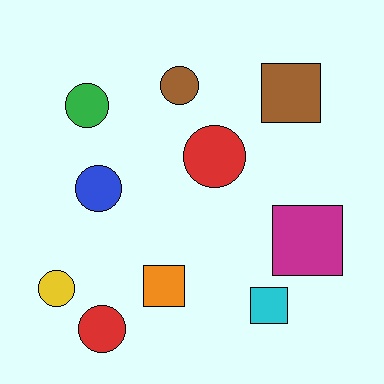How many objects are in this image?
There are 10 objects.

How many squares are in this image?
There are 4 squares.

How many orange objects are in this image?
There is 1 orange object.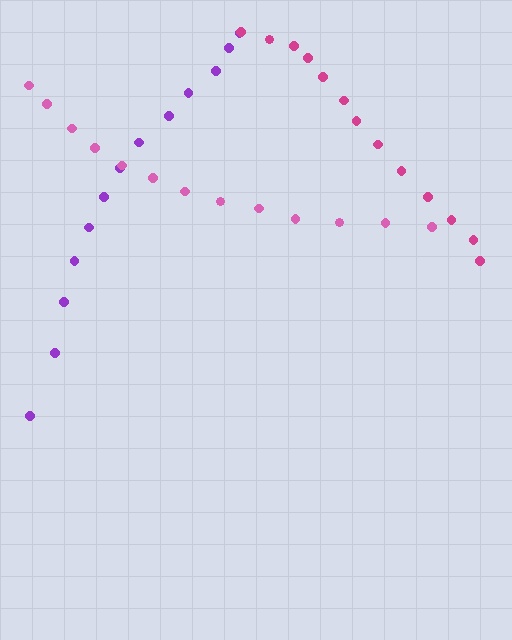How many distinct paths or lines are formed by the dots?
There are 3 distinct paths.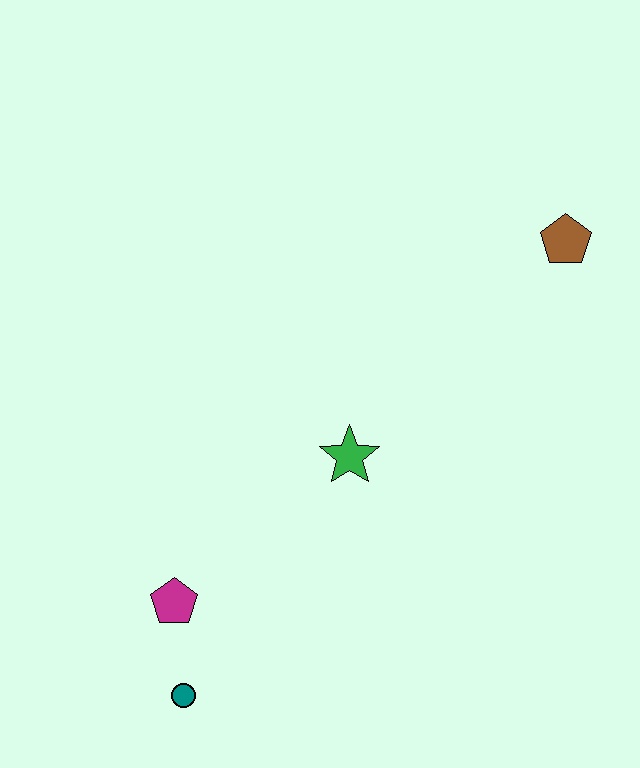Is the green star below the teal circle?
No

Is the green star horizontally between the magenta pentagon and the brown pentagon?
Yes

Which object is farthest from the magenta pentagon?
The brown pentagon is farthest from the magenta pentagon.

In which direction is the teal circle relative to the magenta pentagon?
The teal circle is below the magenta pentagon.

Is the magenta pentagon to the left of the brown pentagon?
Yes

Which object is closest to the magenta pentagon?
The teal circle is closest to the magenta pentagon.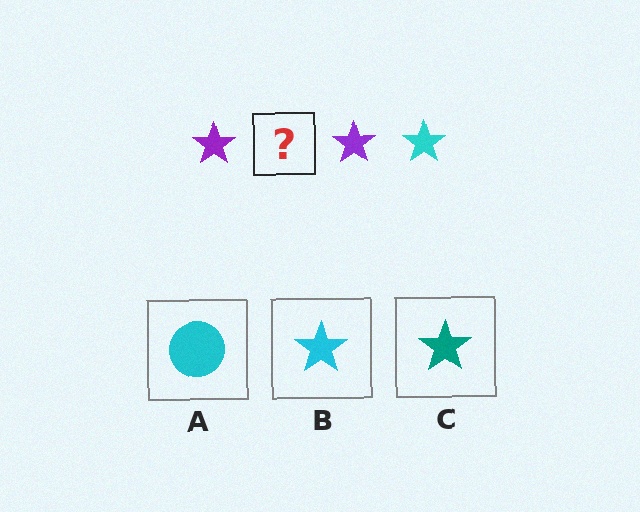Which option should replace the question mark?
Option B.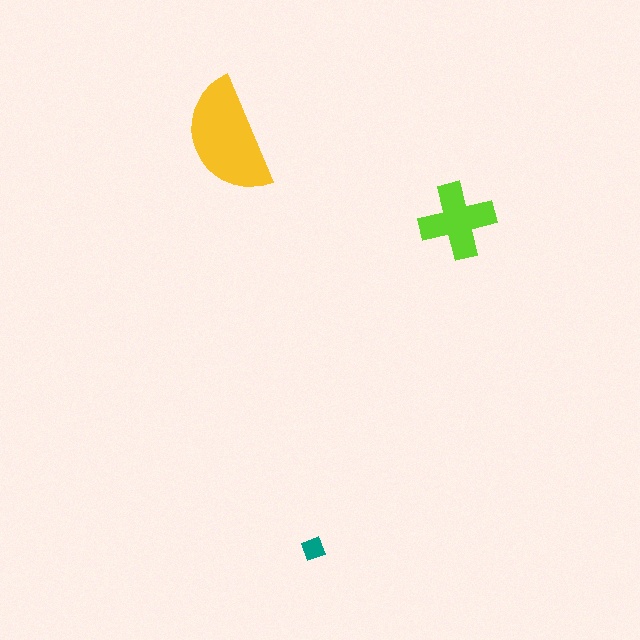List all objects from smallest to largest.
The teal diamond, the lime cross, the yellow semicircle.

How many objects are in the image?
There are 3 objects in the image.